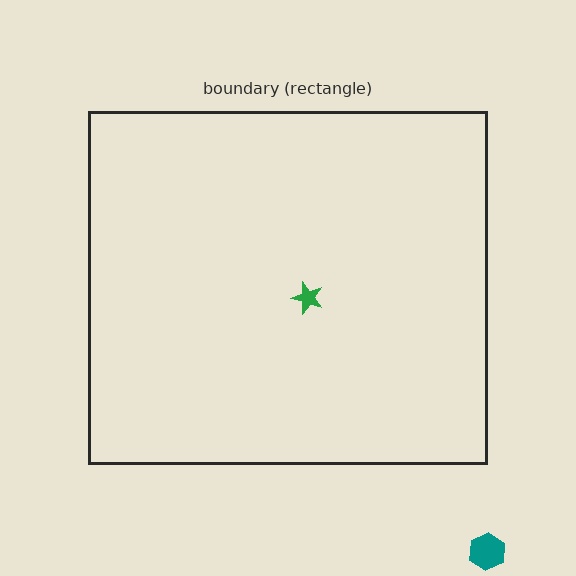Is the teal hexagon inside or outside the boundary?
Outside.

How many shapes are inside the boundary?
1 inside, 1 outside.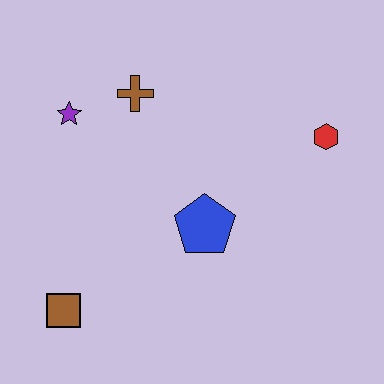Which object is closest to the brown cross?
The purple star is closest to the brown cross.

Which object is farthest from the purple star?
The red hexagon is farthest from the purple star.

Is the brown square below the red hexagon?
Yes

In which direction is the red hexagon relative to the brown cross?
The red hexagon is to the right of the brown cross.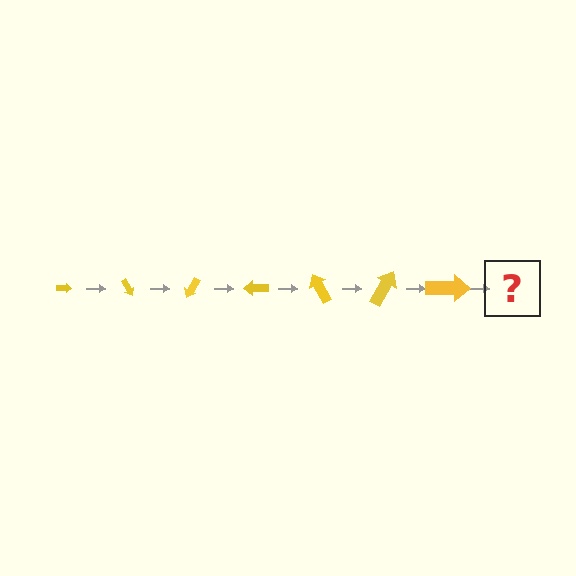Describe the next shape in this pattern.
It should be an arrow, larger than the previous one and rotated 420 degrees from the start.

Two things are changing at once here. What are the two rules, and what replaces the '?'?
The two rules are that the arrow grows larger each step and it rotates 60 degrees each step. The '?' should be an arrow, larger than the previous one and rotated 420 degrees from the start.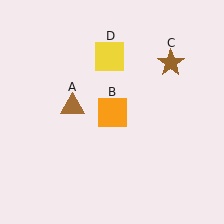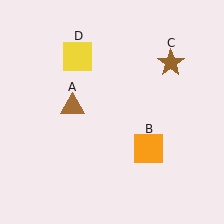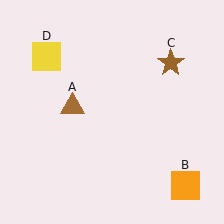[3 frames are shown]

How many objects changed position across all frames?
2 objects changed position: orange square (object B), yellow square (object D).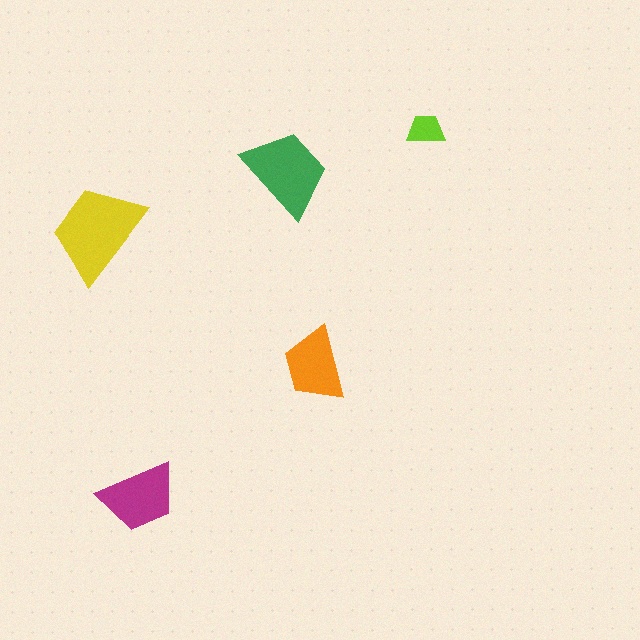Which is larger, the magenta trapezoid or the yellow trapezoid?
The yellow one.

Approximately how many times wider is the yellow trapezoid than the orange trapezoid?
About 1.5 times wider.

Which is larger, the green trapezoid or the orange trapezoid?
The green one.